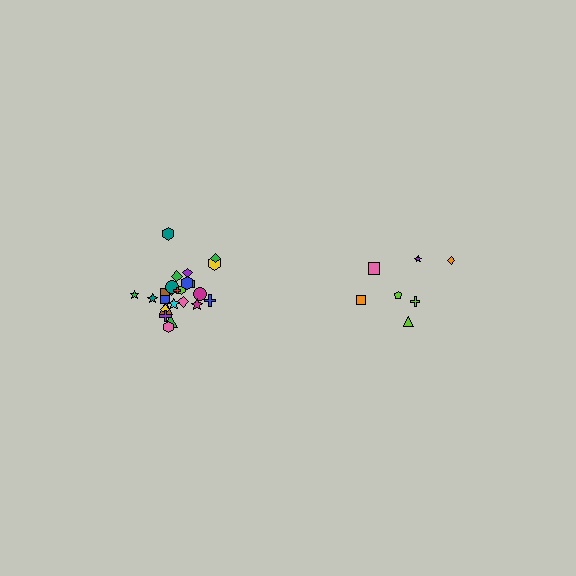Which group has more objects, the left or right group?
The left group.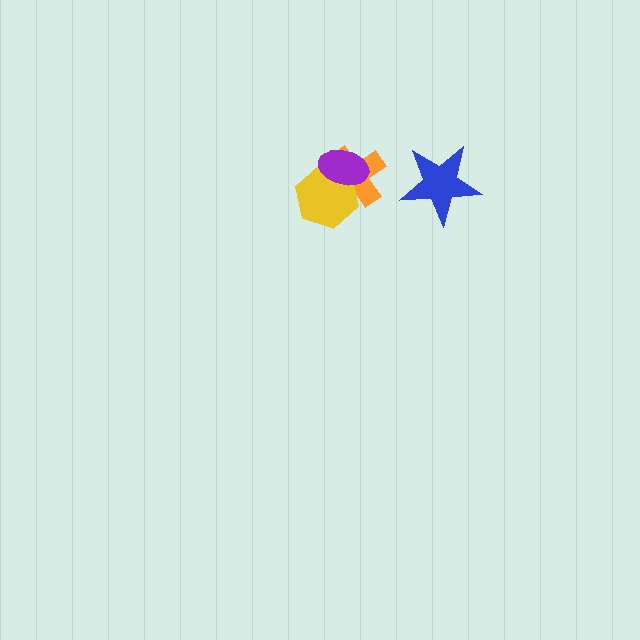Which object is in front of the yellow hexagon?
The purple ellipse is in front of the yellow hexagon.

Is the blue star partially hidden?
No, no other shape covers it.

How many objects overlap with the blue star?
0 objects overlap with the blue star.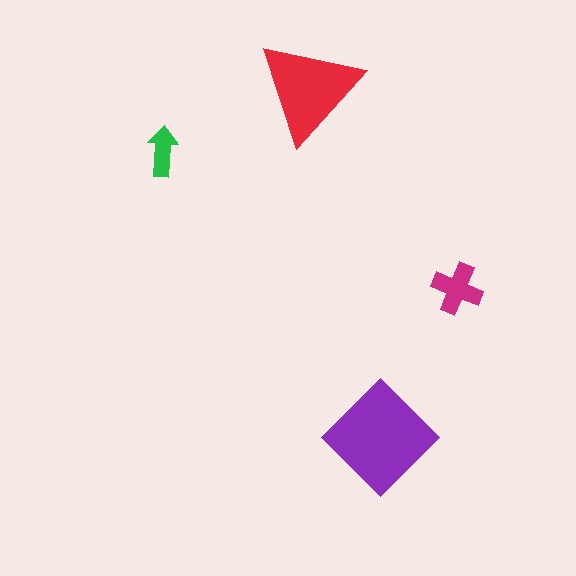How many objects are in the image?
There are 4 objects in the image.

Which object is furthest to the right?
The magenta cross is rightmost.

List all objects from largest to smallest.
The purple diamond, the red triangle, the magenta cross, the green arrow.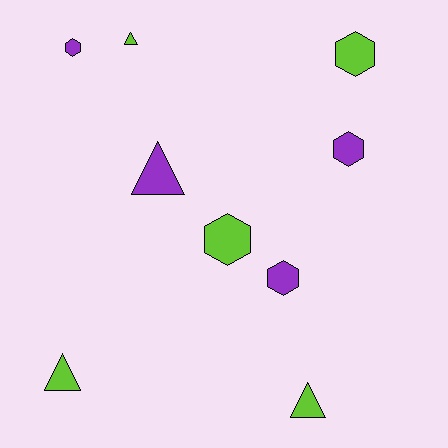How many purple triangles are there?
There is 1 purple triangle.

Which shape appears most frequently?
Hexagon, with 5 objects.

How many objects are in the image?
There are 9 objects.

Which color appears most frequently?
Lime, with 5 objects.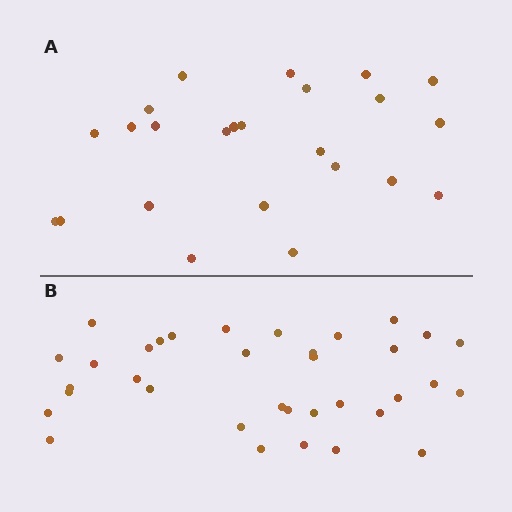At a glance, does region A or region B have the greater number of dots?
Region B (the bottom region) has more dots.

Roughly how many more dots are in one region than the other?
Region B has roughly 12 or so more dots than region A.